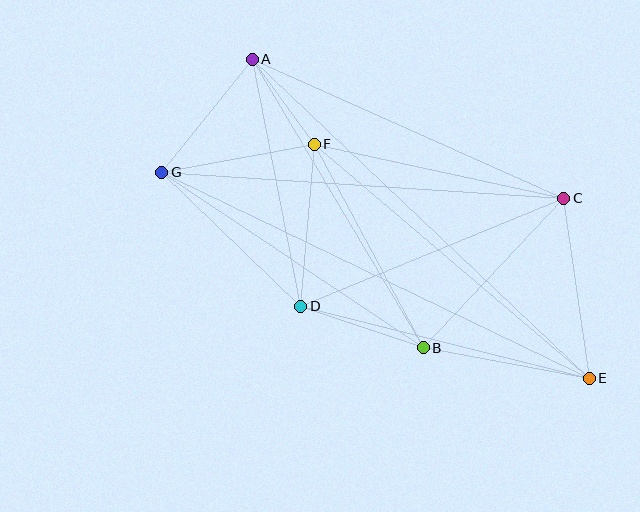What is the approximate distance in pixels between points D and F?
The distance between D and F is approximately 163 pixels.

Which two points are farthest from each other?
Points E and G are farthest from each other.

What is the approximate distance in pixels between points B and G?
The distance between B and G is approximately 315 pixels.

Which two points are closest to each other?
Points A and F are closest to each other.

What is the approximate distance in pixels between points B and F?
The distance between B and F is approximately 231 pixels.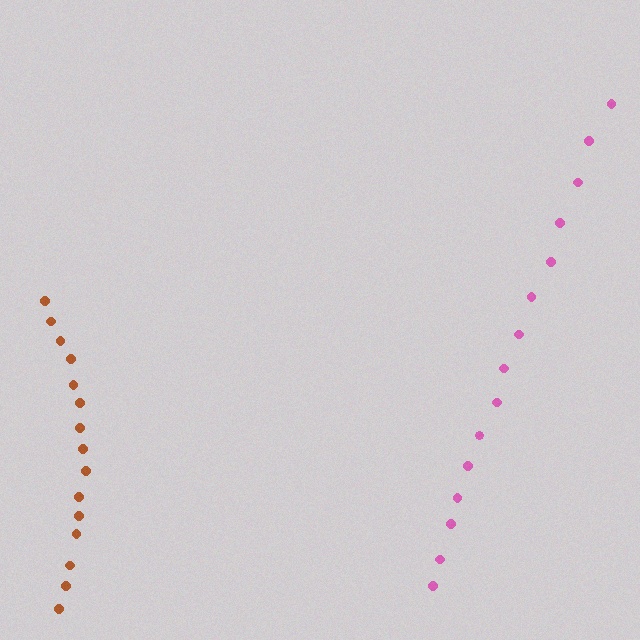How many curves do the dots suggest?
There are 2 distinct paths.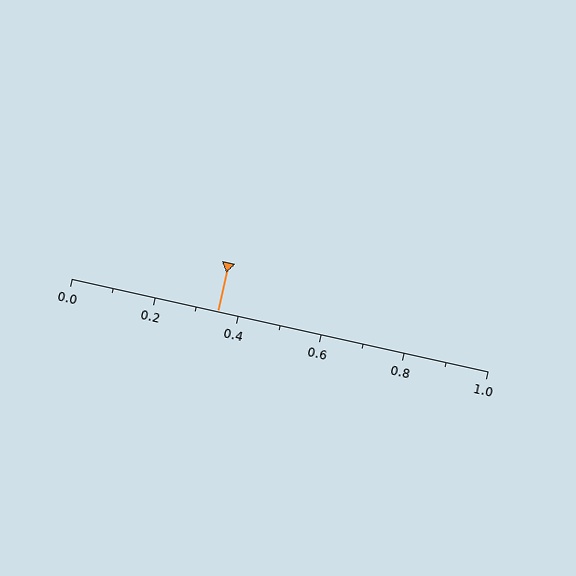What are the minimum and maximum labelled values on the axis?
The axis runs from 0.0 to 1.0.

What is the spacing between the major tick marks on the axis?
The major ticks are spaced 0.2 apart.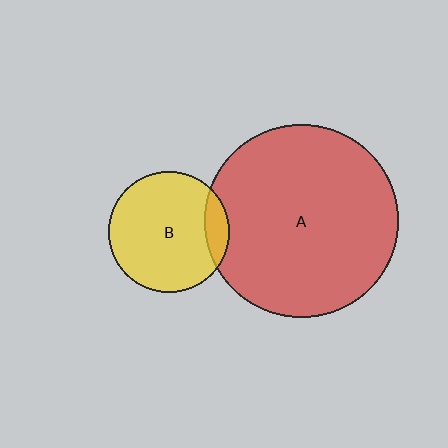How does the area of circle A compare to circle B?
Approximately 2.6 times.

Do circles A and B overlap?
Yes.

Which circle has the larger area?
Circle A (red).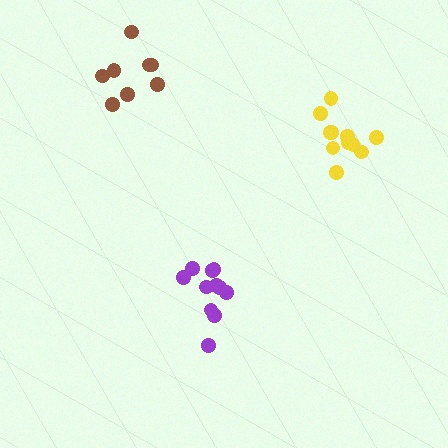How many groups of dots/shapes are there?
There are 3 groups.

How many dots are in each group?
Group 1: 11 dots, Group 2: 11 dots, Group 3: 8 dots (30 total).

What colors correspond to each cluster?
The clusters are colored: purple, yellow, brown.